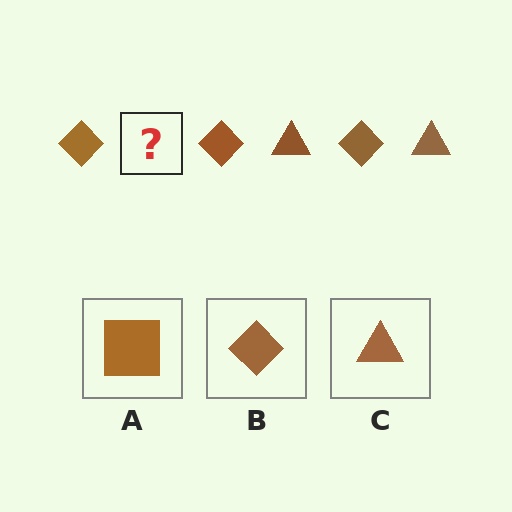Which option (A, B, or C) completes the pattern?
C.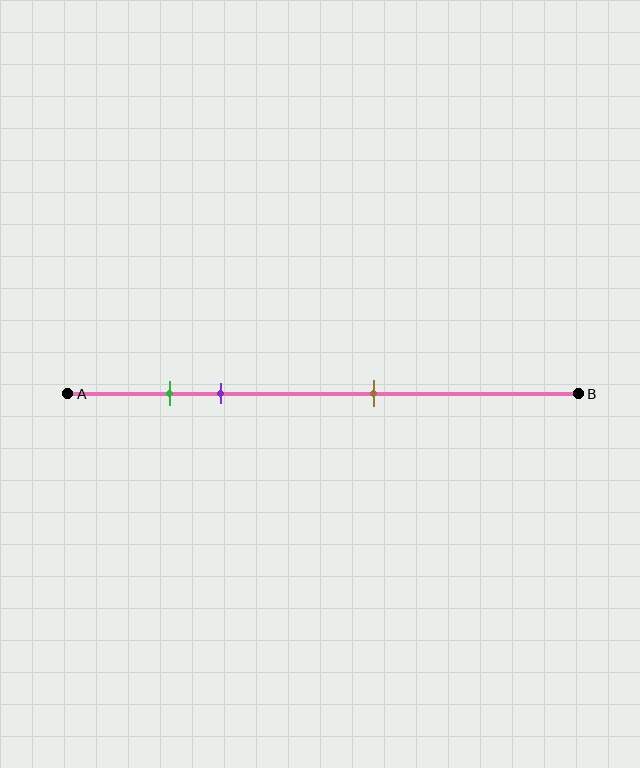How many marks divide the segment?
There are 3 marks dividing the segment.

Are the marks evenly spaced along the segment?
No, the marks are not evenly spaced.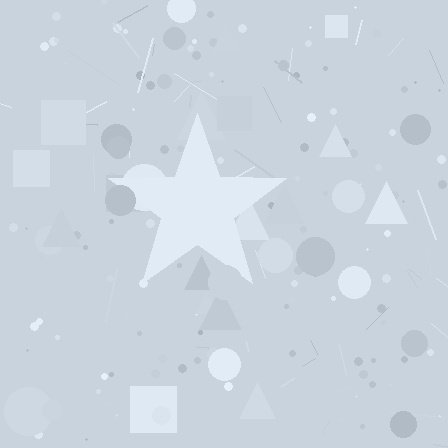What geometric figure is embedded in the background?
A star is embedded in the background.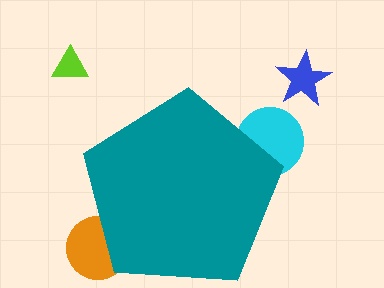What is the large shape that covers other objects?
A teal pentagon.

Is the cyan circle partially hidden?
Yes, the cyan circle is partially hidden behind the teal pentagon.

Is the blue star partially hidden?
No, the blue star is fully visible.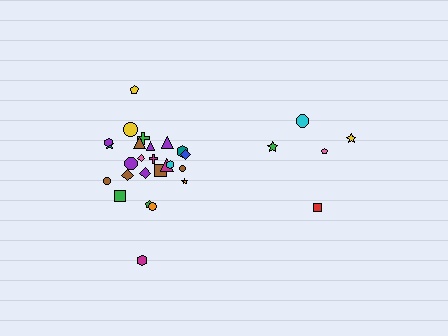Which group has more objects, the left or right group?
The left group.